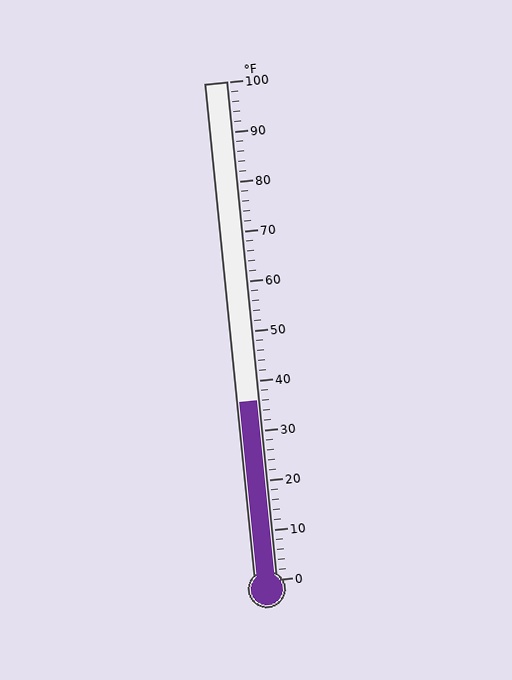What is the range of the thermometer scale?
The thermometer scale ranges from 0°F to 100°F.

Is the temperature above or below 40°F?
The temperature is below 40°F.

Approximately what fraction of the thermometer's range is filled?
The thermometer is filled to approximately 35% of its range.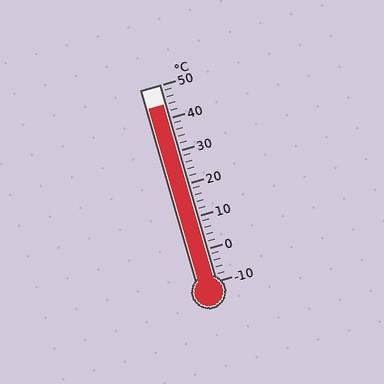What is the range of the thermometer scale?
The thermometer scale ranges from -10°C to 50°C.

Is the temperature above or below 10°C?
The temperature is above 10°C.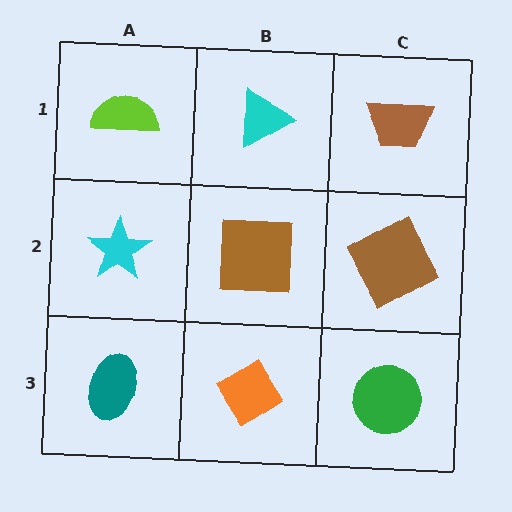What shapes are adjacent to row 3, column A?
A cyan star (row 2, column A), an orange diamond (row 3, column B).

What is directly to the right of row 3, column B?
A green circle.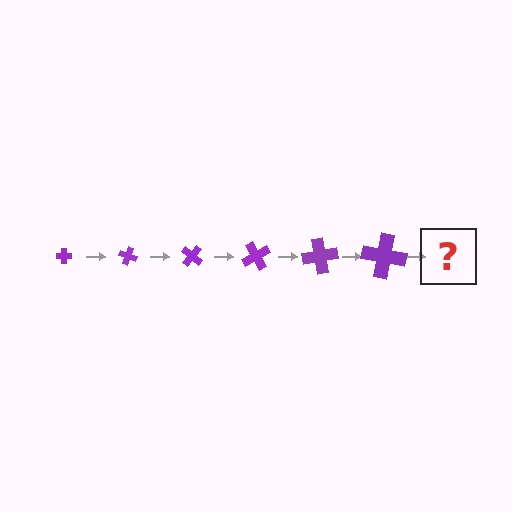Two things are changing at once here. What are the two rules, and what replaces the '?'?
The two rules are that the cross grows larger each step and it rotates 20 degrees each step. The '?' should be a cross, larger than the previous one and rotated 120 degrees from the start.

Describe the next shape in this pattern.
It should be a cross, larger than the previous one and rotated 120 degrees from the start.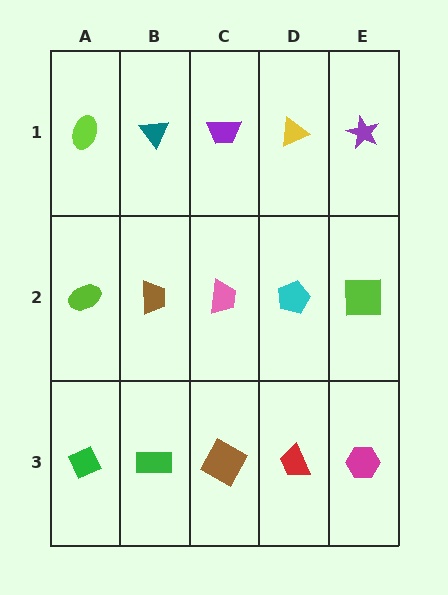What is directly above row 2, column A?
A lime ellipse.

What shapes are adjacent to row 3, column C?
A pink trapezoid (row 2, column C), a green rectangle (row 3, column B), a red trapezoid (row 3, column D).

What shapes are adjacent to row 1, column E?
A lime square (row 2, column E), a yellow triangle (row 1, column D).